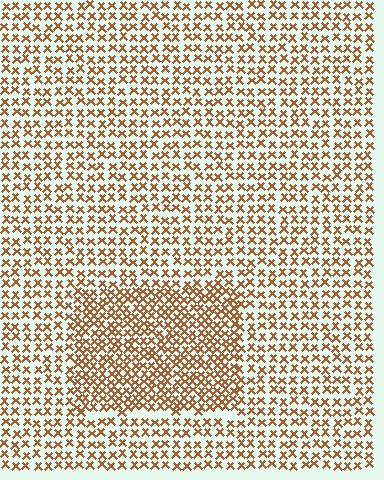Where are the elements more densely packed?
The elements are more densely packed inside the rectangle boundary.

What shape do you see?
I see a rectangle.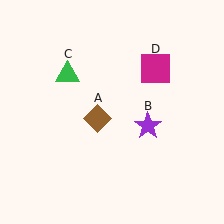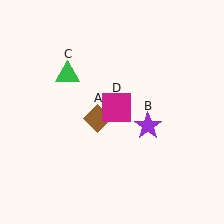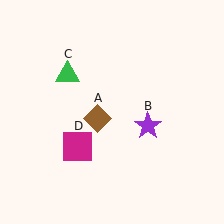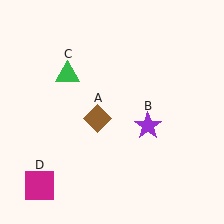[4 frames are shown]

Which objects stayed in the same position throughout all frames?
Brown diamond (object A) and purple star (object B) and green triangle (object C) remained stationary.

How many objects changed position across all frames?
1 object changed position: magenta square (object D).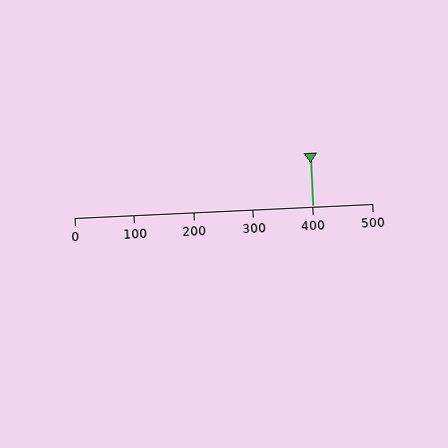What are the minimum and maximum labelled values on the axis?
The axis runs from 0 to 500.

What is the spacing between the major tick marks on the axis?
The major ticks are spaced 100 apart.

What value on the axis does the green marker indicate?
The marker indicates approximately 400.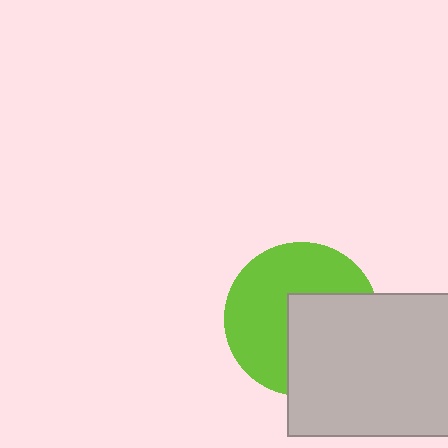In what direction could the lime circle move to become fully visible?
The lime circle could move toward the upper-left. That would shift it out from behind the light gray rectangle entirely.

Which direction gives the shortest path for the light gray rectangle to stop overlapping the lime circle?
Moving toward the lower-right gives the shortest separation.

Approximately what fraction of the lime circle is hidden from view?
Roughly 43% of the lime circle is hidden behind the light gray rectangle.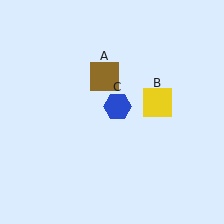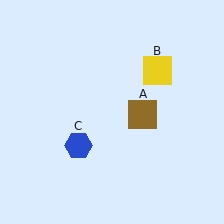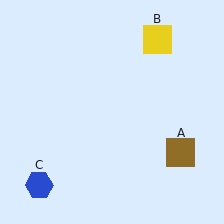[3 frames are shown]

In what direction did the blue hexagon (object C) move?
The blue hexagon (object C) moved down and to the left.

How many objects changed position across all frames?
3 objects changed position: brown square (object A), yellow square (object B), blue hexagon (object C).